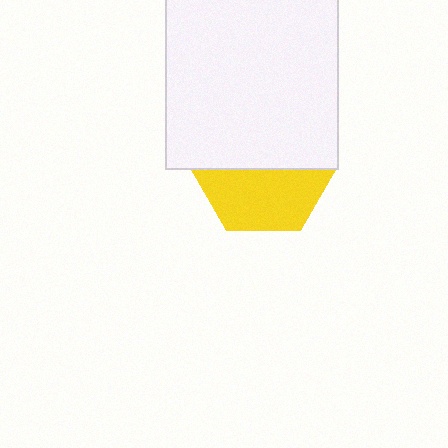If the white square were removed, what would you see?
You would see the complete yellow hexagon.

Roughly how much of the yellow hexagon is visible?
About half of it is visible (roughly 48%).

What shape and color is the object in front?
The object in front is a white square.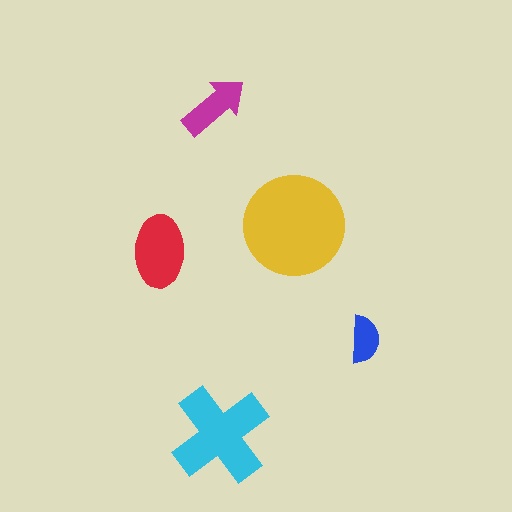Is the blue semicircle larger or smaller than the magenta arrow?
Smaller.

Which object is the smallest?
The blue semicircle.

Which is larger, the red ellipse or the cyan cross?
The cyan cross.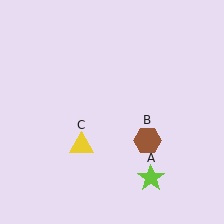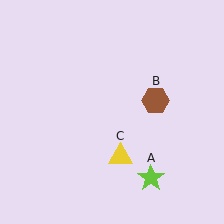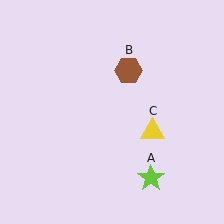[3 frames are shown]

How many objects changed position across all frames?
2 objects changed position: brown hexagon (object B), yellow triangle (object C).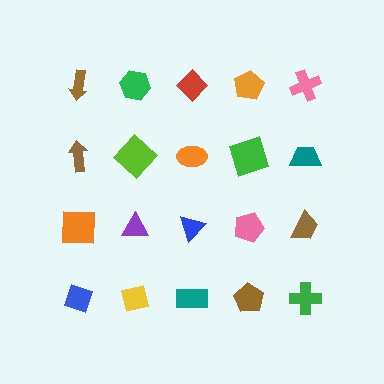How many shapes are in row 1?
5 shapes.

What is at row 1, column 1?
A brown arrow.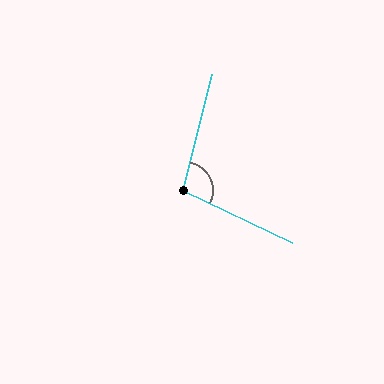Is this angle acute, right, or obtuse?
It is obtuse.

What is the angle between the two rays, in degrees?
Approximately 102 degrees.